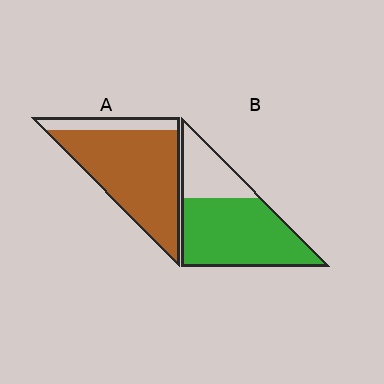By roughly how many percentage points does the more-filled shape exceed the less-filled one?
By roughly 15 percentage points (A over B).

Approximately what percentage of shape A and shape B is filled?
A is approximately 85% and B is approximately 70%.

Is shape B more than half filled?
Yes.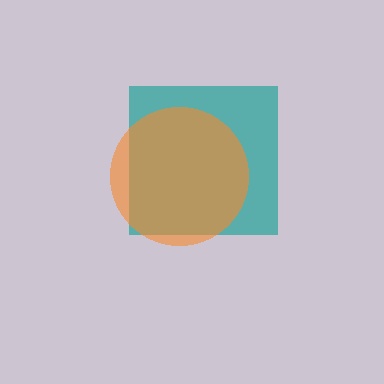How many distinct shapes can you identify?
There are 2 distinct shapes: a teal square, an orange circle.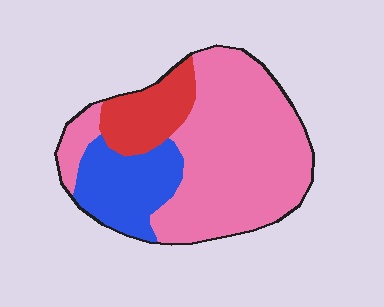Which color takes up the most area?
Pink, at roughly 65%.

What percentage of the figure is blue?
Blue takes up about one fifth (1/5) of the figure.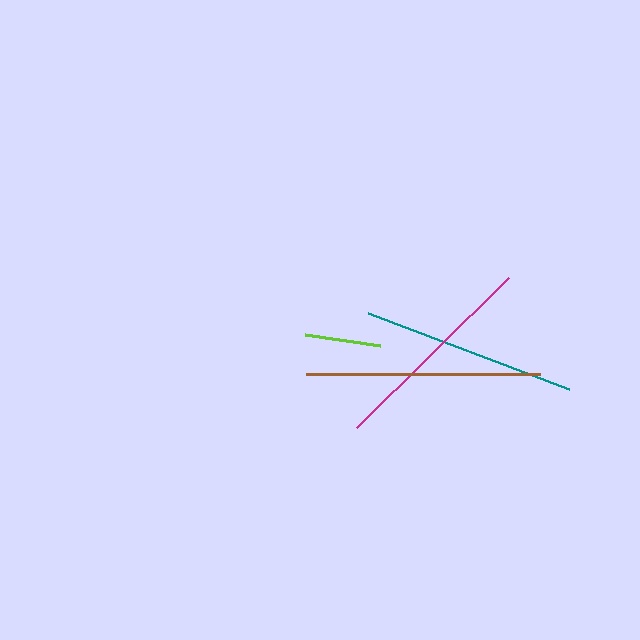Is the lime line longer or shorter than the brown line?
The brown line is longer than the lime line.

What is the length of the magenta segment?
The magenta segment is approximately 213 pixels long.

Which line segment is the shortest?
The lime line is the shortest at approximately 76 pixels.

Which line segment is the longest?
The brown line is the longest at approximately 235 pixels.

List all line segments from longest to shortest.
From longest to shortest: brown, teal, magenta, lime.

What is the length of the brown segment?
The brown segment is approximately 235 pixels long.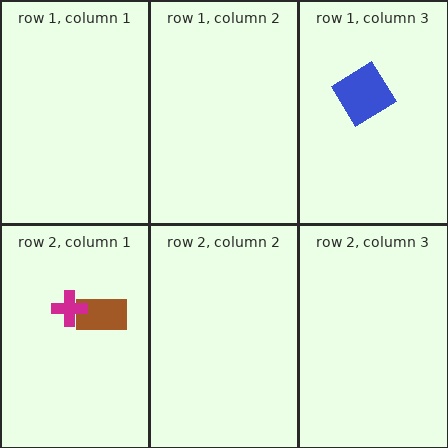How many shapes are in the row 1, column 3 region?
1.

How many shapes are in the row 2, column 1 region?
2.